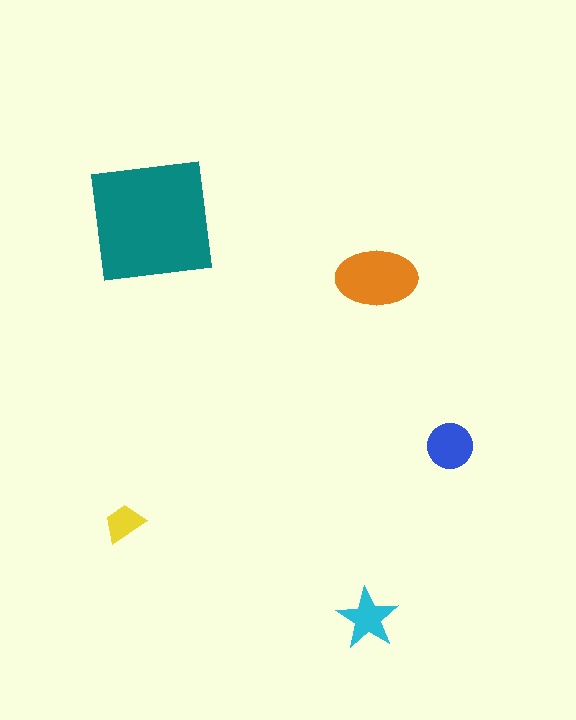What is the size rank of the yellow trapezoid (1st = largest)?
5th.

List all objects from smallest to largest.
The yellow trapezoid, the cyan star, the blue circle, the orange ellipse, the teal square.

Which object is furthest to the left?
The yellow trapezoid is leftmost.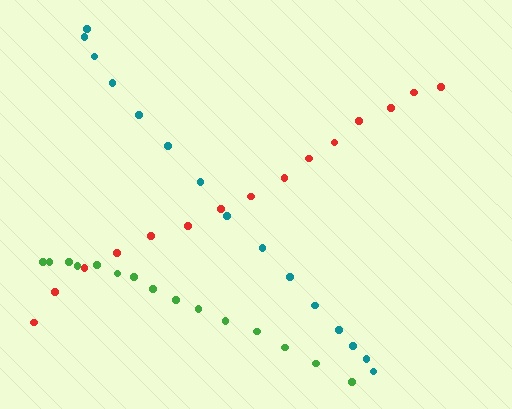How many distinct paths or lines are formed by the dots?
There are 3 distinct paths.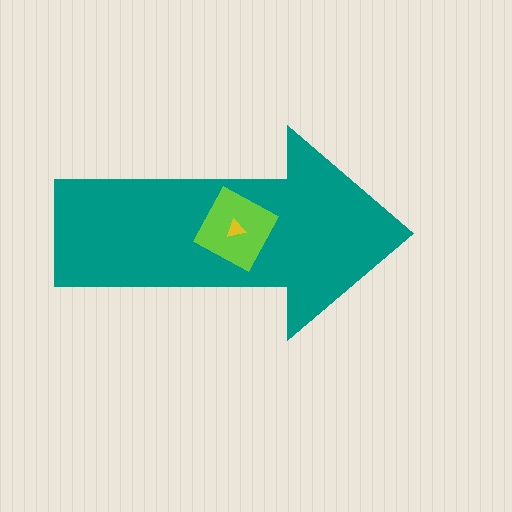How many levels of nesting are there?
3.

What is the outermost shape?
The teal arrow.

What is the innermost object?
The yellow triangle.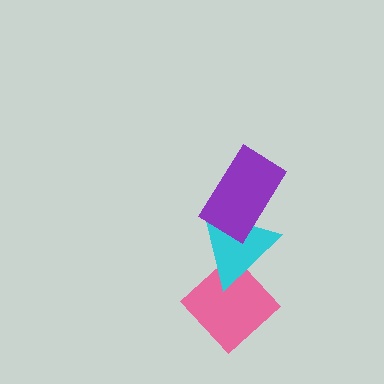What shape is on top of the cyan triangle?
The purple rectangle is on top of the cyan triangle.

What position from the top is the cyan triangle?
The cyan triangle is 2nd from the top.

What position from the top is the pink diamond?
The pink diamond is 3rd from the top.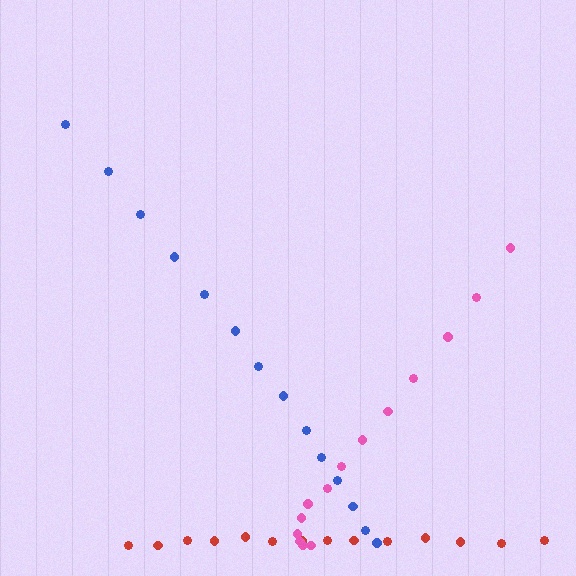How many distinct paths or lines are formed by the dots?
There are 3 distinct paths.